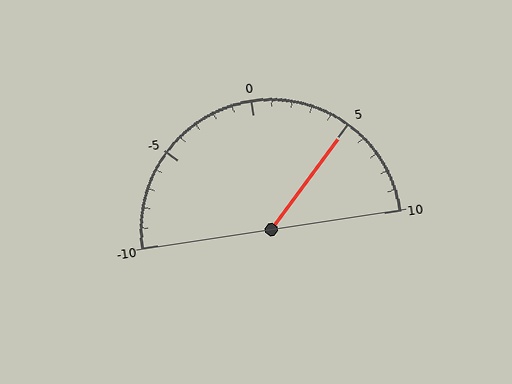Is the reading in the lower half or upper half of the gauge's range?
The reading is in the upper half of the range (-10 to 10).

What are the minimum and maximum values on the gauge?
The gauge ranges from -10 to 10.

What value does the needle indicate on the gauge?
The needle indicates approximately 5.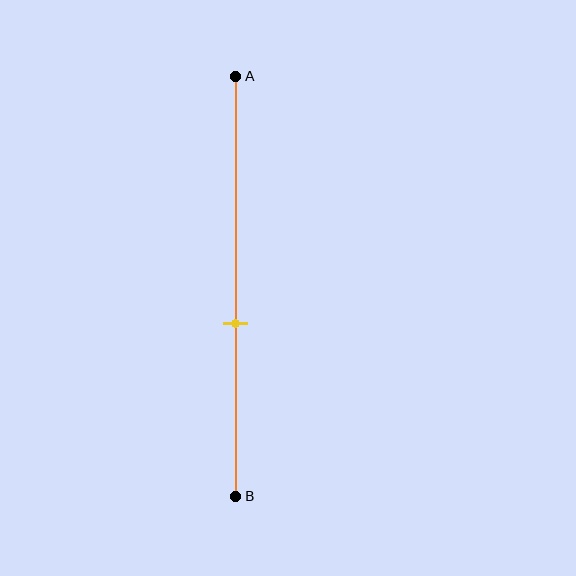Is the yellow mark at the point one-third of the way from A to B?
No, the mark is at about 60% from A, not at the 33% one-third point.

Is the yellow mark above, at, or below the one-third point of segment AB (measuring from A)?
The yellow mark is below the one-third point of segment AB.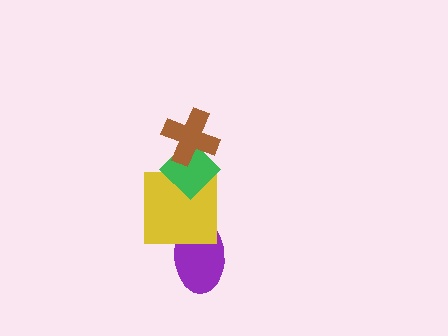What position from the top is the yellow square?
The yellow square is 3rd from the top.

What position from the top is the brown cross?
The brown cross is 1st from the top.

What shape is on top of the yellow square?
The green diamond is on top of the yellow square.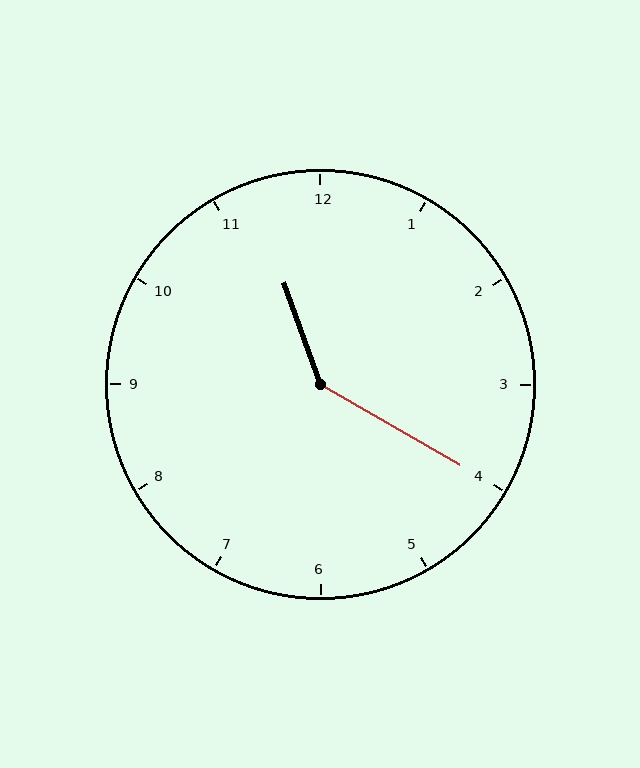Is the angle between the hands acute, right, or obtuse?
It is obtuse.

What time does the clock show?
11:20.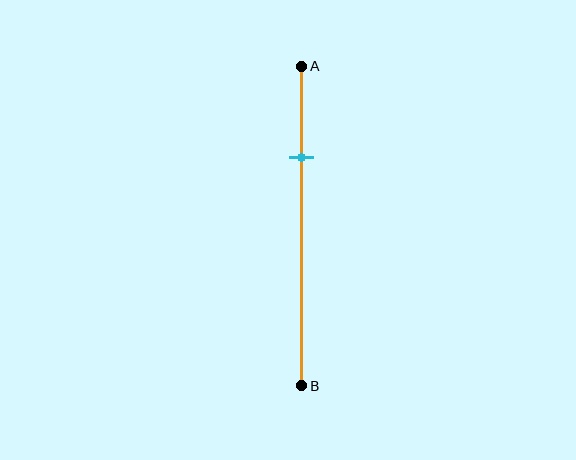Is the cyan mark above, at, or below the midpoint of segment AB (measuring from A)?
The cyan mark is above the midpoint of segment AB.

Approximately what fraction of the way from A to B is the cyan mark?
The cyan mark is approximately 30% of the way from A to B.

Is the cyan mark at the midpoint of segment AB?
No, the mark is at about 30% from A, not at the 50% midpoint.